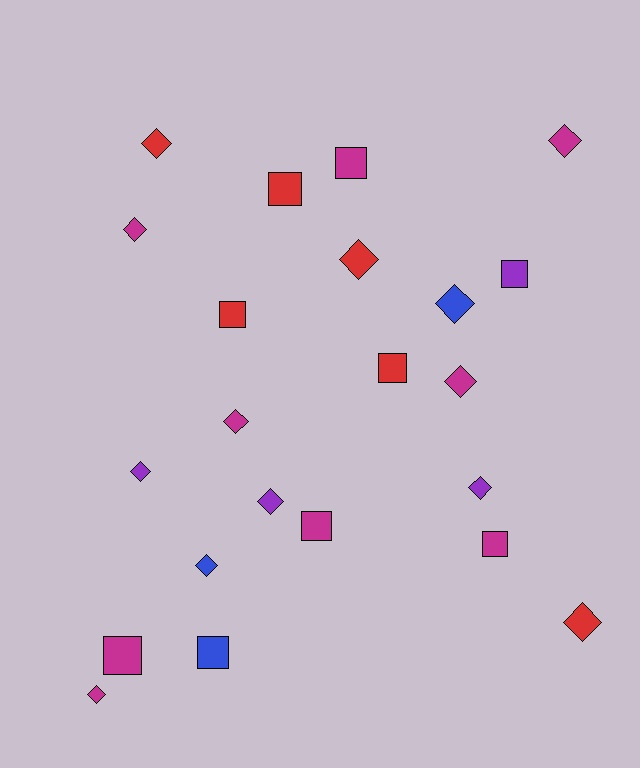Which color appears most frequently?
Magenta, with 9 objects.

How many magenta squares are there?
There are 4 magenta squares.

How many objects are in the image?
There are 22 objects.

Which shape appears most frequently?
Diamond, with 13 objects.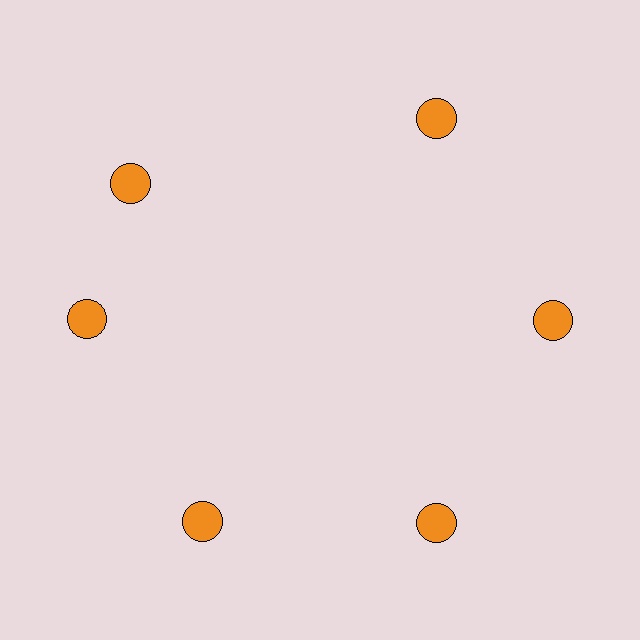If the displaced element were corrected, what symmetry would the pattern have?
It would have 6-fold rotational symmetry — the pattern would map onto itself every 60 degrees.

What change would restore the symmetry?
The symmetry would be restored by rotating it back into even spacing with its neighbors so that all 6 circles sit at equal angles and equal distance from the center.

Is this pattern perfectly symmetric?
No. The 6 orange circles are arranged in a ring, but one element near the 11 o'clock position is rotated out of alignment along the ring, breaking the 6-fold rotational symmetry.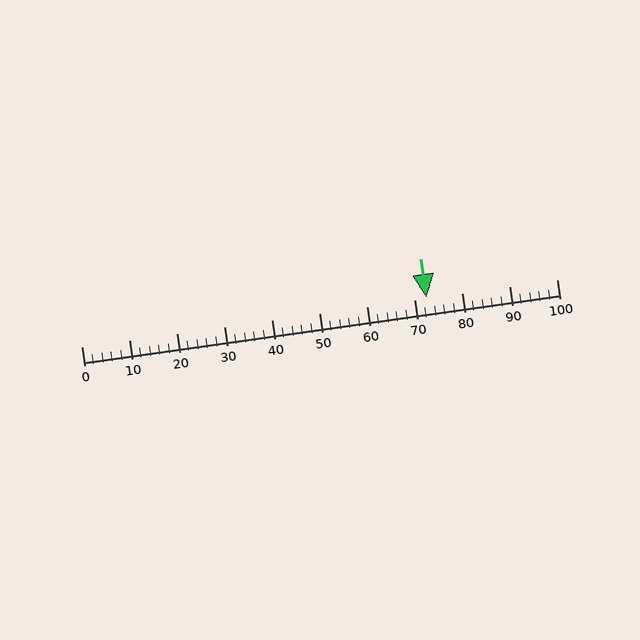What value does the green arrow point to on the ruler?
The green arrow points to approximately 73.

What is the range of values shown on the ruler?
The ruler shows values from 0 to 100.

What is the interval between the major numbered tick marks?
The major tick marks are spaced 10 units apart.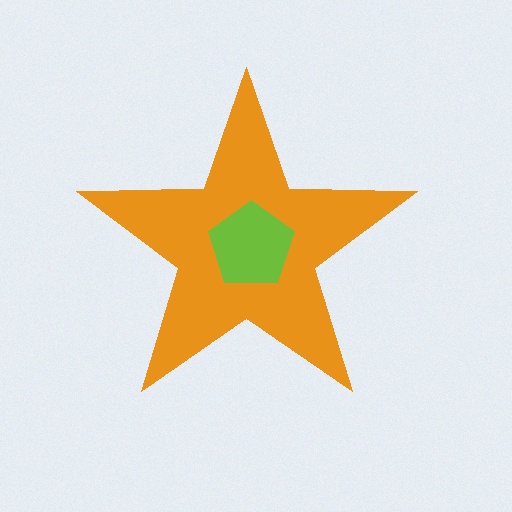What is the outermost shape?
The orange star.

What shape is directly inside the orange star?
The lime pentagon.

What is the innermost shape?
The lime pentagon.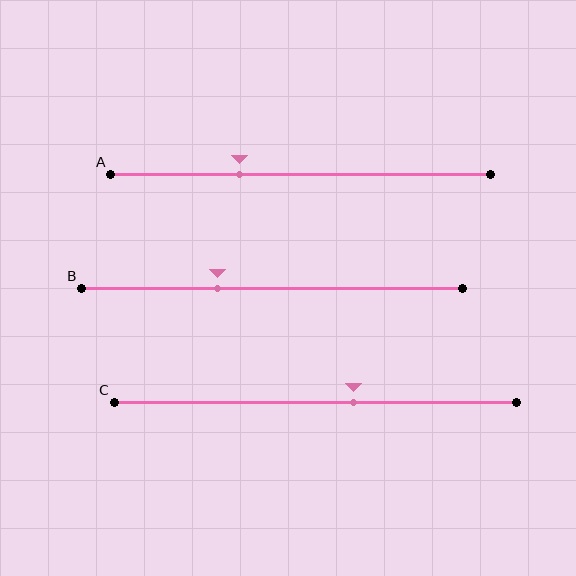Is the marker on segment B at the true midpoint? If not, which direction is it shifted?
No, the marker on segment B is shifted to the left by about 14% of the segment length.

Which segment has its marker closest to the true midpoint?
Segment C has its marker closest to the true midpoint.